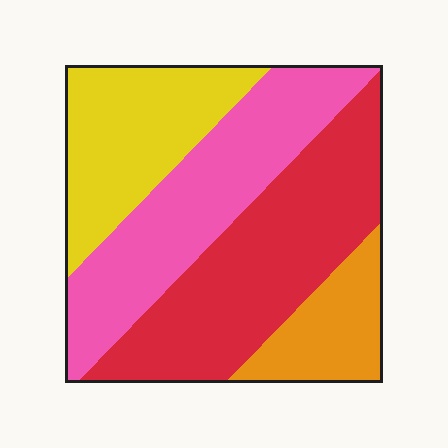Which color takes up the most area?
Red, at roughly 35%.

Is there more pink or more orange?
Pink.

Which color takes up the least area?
Orange, at roughly 15%.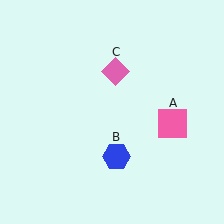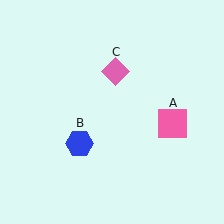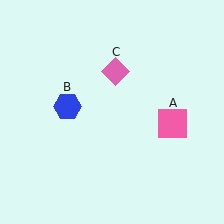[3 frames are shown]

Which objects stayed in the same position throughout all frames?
Pink square (object A) and pink diamond (object C) remained stationary.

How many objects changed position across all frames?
1 object changed position: blue hexagon (object B).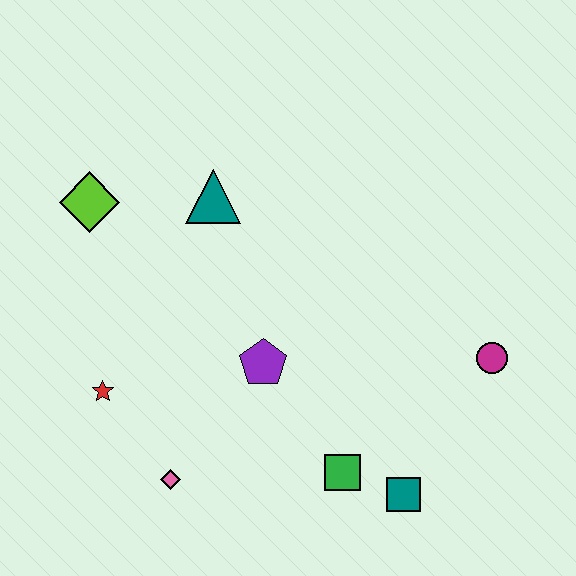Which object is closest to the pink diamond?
The red star is closest to the pink diamond.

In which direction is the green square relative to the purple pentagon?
The green square is below the purple pentagon.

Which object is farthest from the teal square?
The lime diamond is farthest from the teal square.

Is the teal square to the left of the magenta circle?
Yes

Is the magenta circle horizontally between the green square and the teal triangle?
No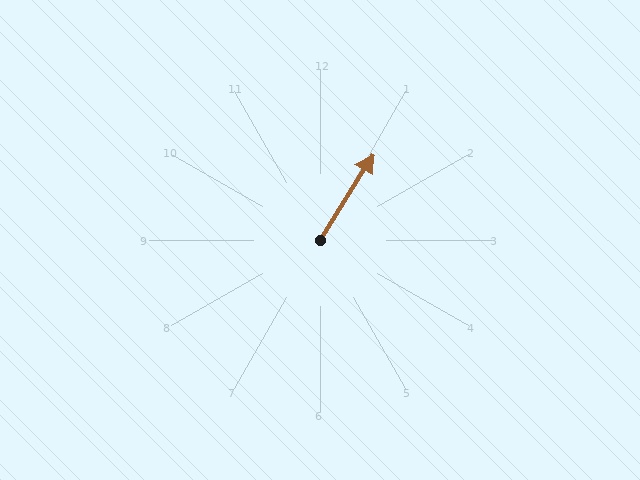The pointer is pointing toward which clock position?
Roughly 1 o'clock.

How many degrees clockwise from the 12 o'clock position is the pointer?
Approximately 32 degrees.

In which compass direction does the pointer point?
Northeast.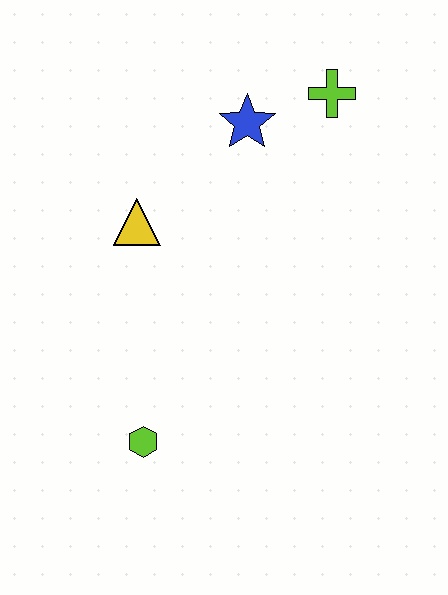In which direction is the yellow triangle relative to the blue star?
The yellow triangle is to the left of the blue star.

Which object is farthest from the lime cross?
The lime hexagon is farthest from the lime cross.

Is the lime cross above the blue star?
Yes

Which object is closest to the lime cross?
The blue star is closest to the lime cross.